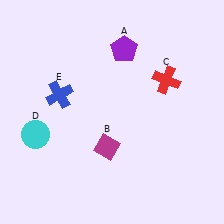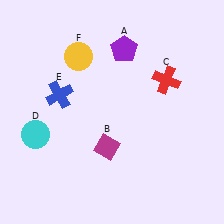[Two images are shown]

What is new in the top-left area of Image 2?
A yellow circle (F) was added in the top-left area of Image 2.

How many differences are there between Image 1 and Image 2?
There is 1 difference between the two images.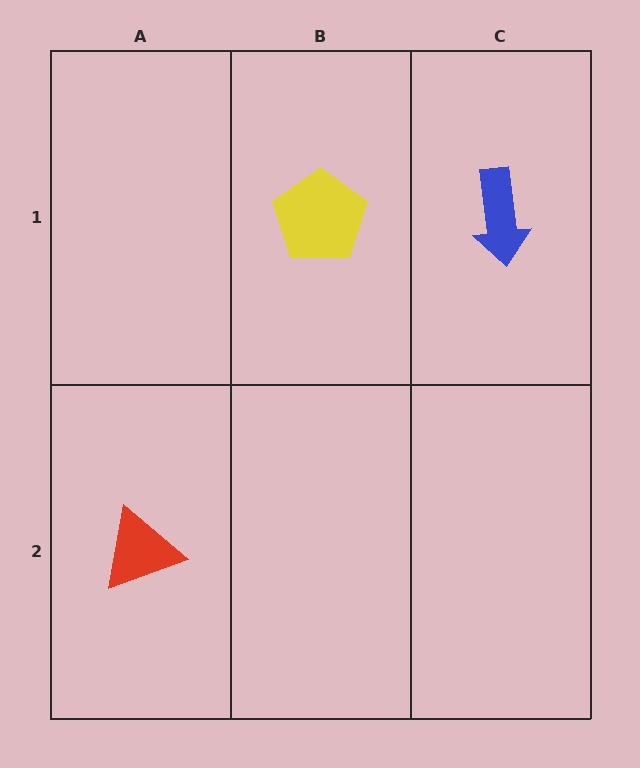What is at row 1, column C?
A blue arrow.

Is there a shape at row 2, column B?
No, that cell is empty.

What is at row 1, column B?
A yellow pentagon.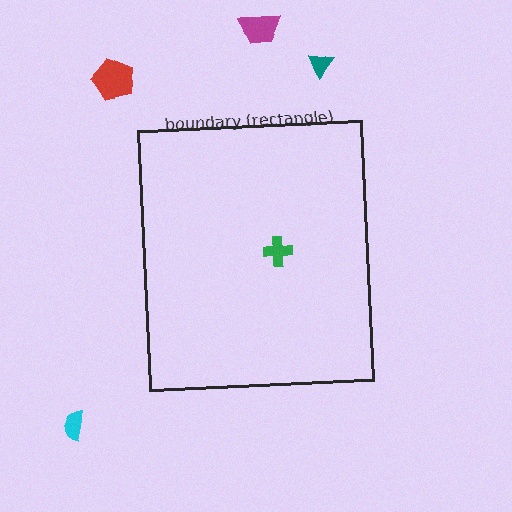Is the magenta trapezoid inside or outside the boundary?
Outside.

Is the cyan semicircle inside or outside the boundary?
Outside.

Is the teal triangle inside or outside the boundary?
Outside.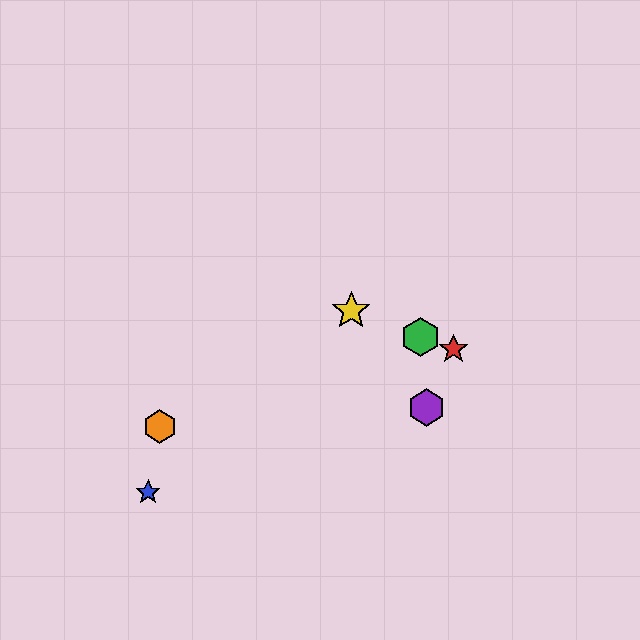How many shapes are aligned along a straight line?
3 shapes (the red star, the green hexagon, the yellow star) are aligned along a straight line.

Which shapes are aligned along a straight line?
The red star, the green hexagon, the yellow star are aligned along a straight line.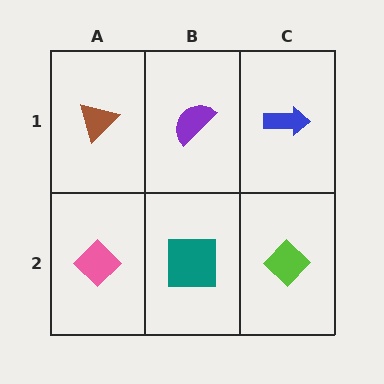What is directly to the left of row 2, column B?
A pink diamond.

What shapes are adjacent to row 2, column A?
A brown triangle (row 1, column A), a teal square (row 2, column B).